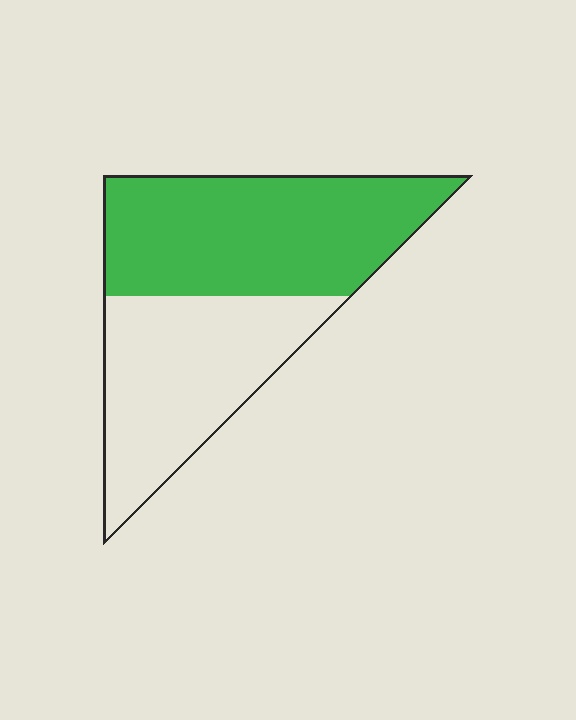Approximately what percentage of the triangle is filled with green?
Approximately 55%.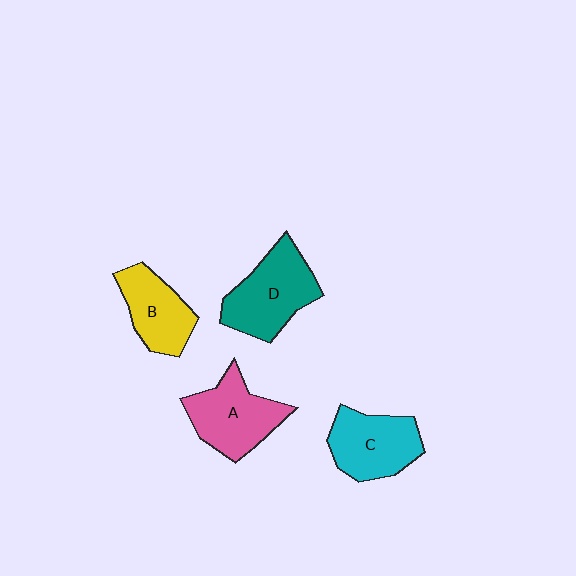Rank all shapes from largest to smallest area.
From largest to smallest: D (teal), A (pink), C (cyan), B (yellow).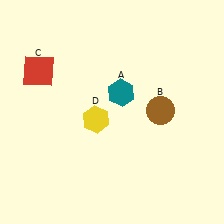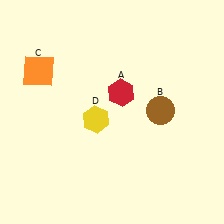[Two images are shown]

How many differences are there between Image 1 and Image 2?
There are 2 differences between the two images.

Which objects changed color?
A changed from teal to red. C changed from red to orange.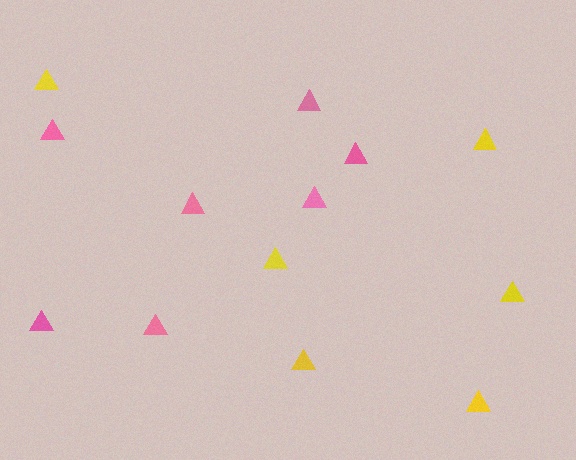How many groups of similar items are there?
There are 2 groups: one group of yellow triangles (6) and one group of pink triangles (7).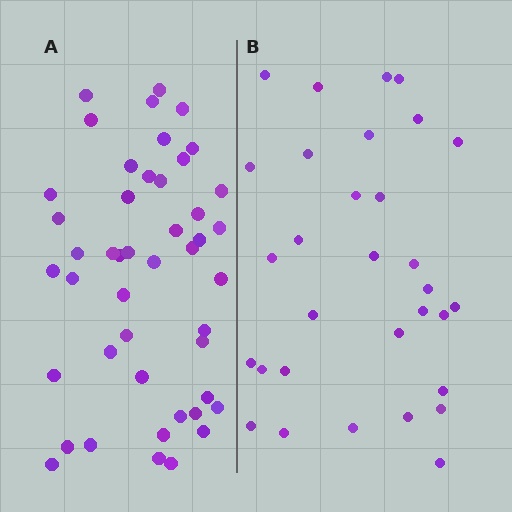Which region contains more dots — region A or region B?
Region A (the left region) has more dots.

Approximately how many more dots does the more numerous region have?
Region A has approximately 15 more dots than region B.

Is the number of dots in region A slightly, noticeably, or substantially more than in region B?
Region A has substantially more. The ratio is roughly 1.5 to 1.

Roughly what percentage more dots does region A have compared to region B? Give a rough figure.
About 50% more.